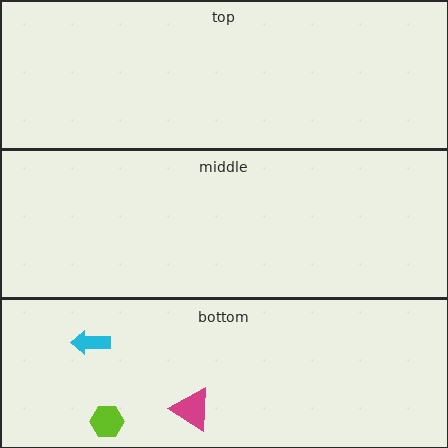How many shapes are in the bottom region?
3.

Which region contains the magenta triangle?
The bottom region.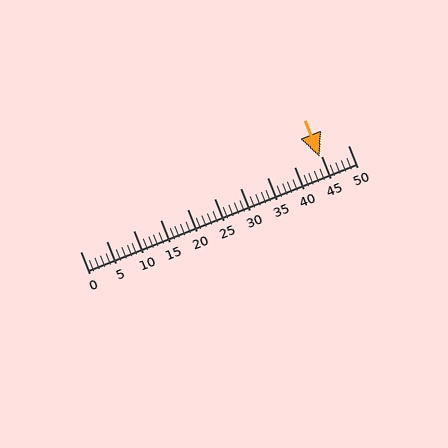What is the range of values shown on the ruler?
The ruler shows values from 0 to 50.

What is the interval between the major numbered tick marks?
The major tick marks are spaced 5 units apart.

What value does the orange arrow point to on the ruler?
The orange arrow points to approximately 45.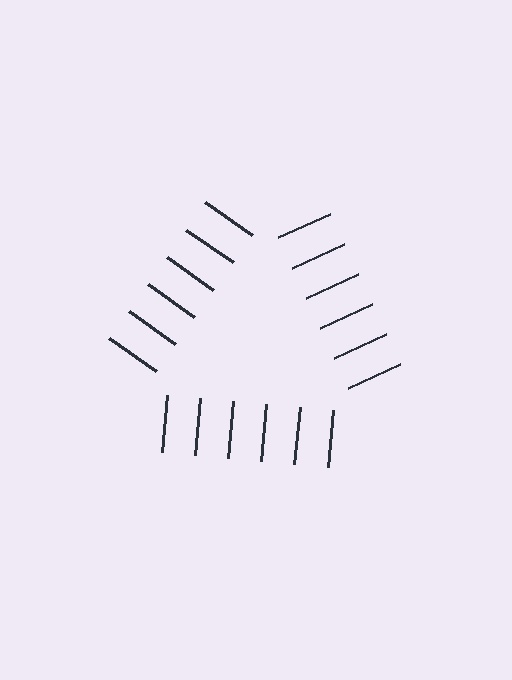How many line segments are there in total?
18 — 6 along each of the 3 edges.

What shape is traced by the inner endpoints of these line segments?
An illusory triangle — the line segments terminate on its edges but no continuous stroke is drawn.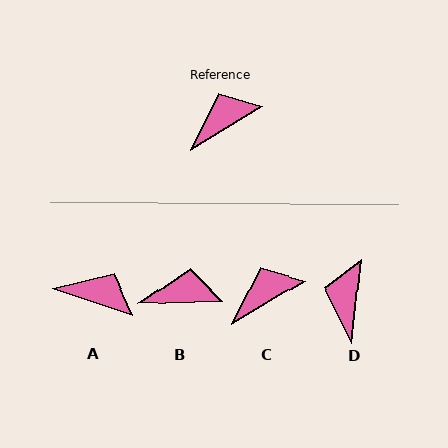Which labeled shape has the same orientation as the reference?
C.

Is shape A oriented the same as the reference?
No, it is off by about 51 degrees.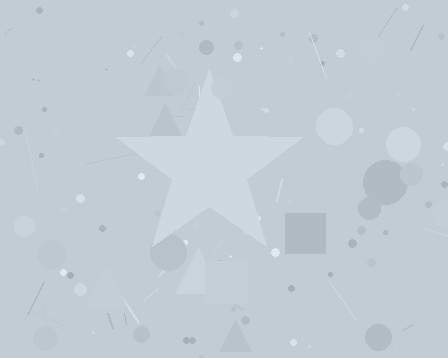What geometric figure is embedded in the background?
A star is embedded in the background.